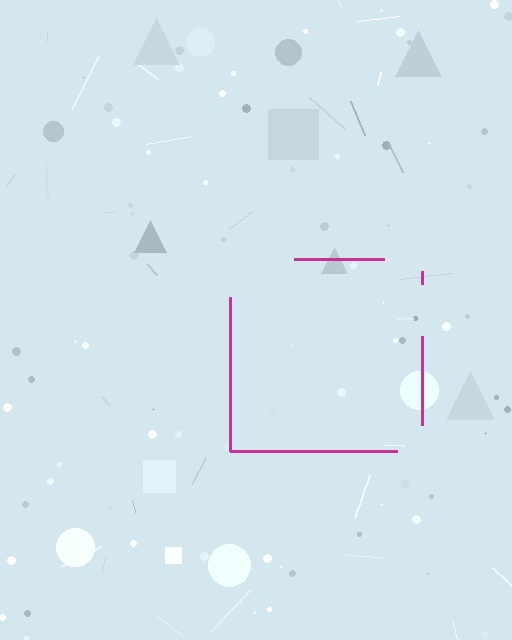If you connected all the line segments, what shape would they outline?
They would outline a square.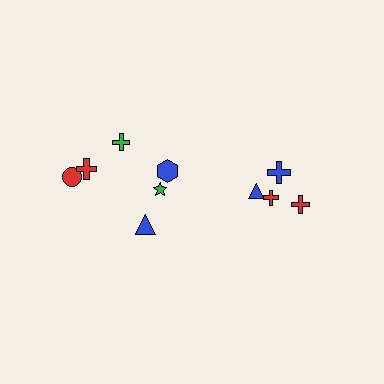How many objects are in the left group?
There are 6 objects.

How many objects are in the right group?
There are 4 objects.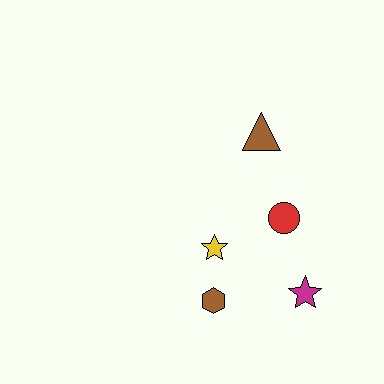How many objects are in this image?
There are 5 objects.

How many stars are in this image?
There are 2 stars.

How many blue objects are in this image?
There are no blue objects.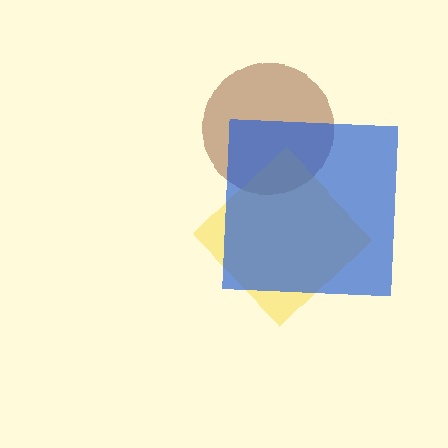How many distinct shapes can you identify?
There are 3 distinct shapes: a brown circle, a yellow diamond, a blue square.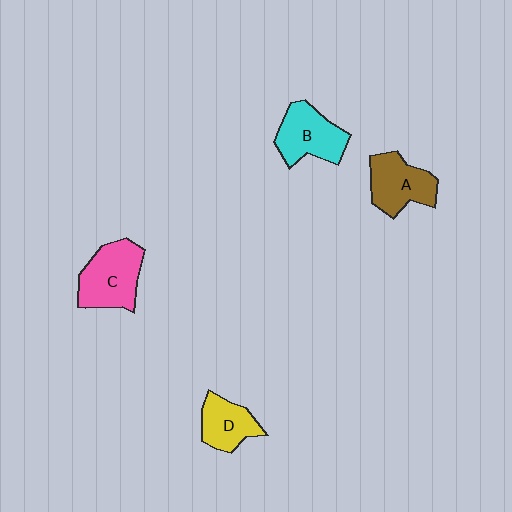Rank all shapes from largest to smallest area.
From largest to smallest: C (pink), B (cyan), A (brown), D (yellow).